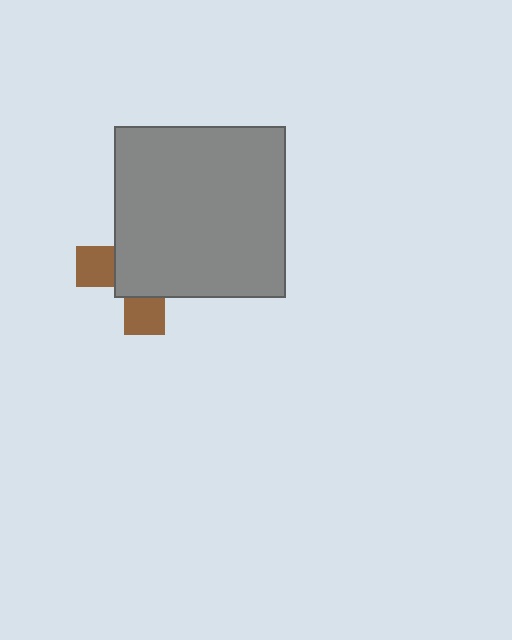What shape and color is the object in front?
The object in front is a gray square.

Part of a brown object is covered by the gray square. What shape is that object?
It is a cross.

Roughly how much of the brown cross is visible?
A small part of it is visible (roughly 32%).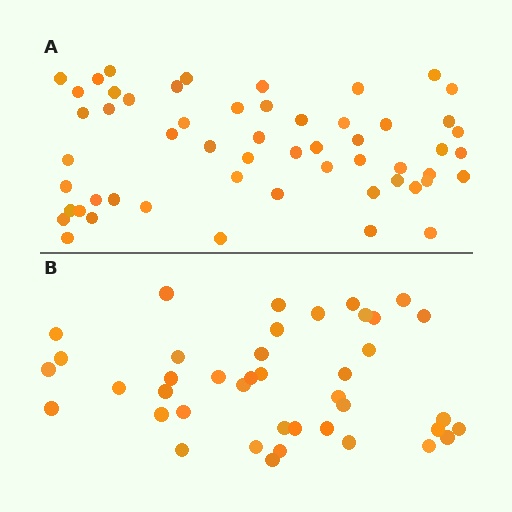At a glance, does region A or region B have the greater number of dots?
Region A (the top region) has more dots.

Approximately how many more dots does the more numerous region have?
Region A has approximately 15 more dots than region B.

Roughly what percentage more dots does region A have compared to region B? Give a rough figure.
About 35% more.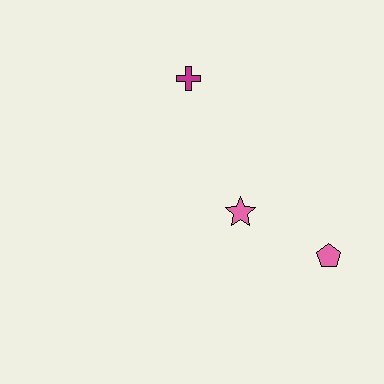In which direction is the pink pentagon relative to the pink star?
The pink pentagon is to the right of the pink star.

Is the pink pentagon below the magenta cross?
Yes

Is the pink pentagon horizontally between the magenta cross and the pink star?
No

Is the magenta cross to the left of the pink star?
Yes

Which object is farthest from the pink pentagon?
The magenta cross is farthest from the pink pentagon.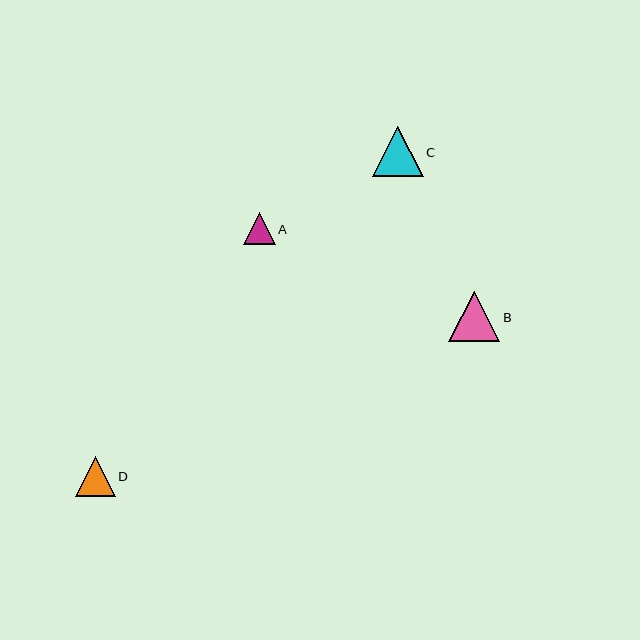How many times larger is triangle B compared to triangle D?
Triangle B is approximately 1.3 times the size of triangle D.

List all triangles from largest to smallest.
From largest to smallest: B, C, D, A.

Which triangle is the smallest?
Triangle A is the smallest with a size of approximately 32 pixels.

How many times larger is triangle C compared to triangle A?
Triangle C is approximately 1.6 times the size of triangle A.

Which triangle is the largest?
Triangle B is the largest with a size of approximately 51 pixels.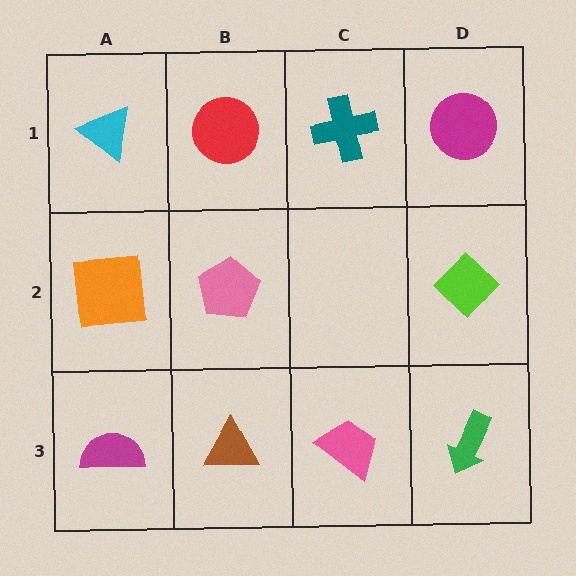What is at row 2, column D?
A lime diamond.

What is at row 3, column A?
A magenta semicircle.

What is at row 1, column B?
A red circle.